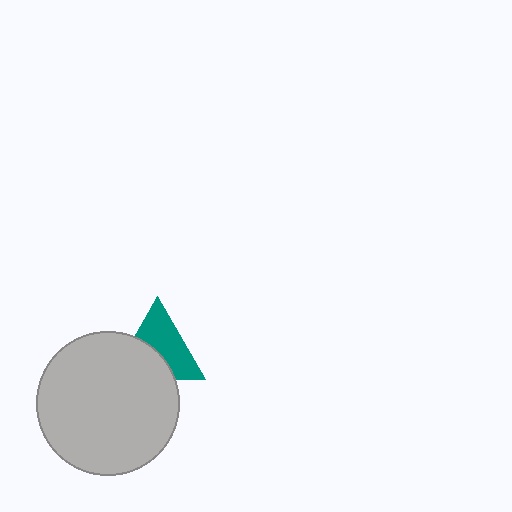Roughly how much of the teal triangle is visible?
About half of it is visible (roughly 58%).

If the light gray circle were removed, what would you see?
You would see the complete teal triangle.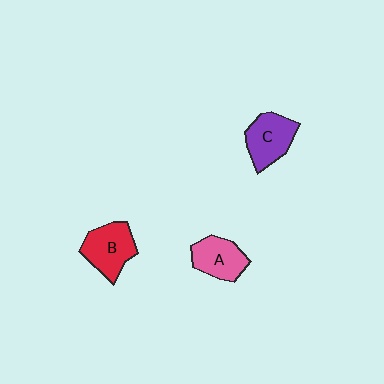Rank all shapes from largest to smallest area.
From largest to smallest: B (red), C (purple), A (pink).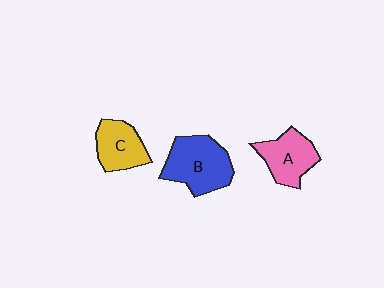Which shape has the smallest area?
Shape C (yellow).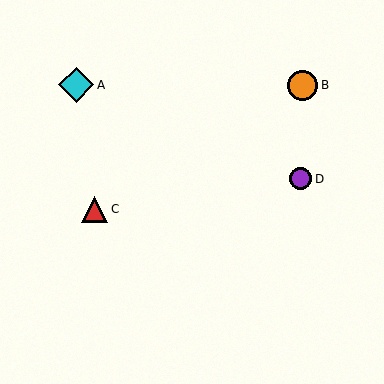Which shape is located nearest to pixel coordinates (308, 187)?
The purple circle (labeled D) at (301, 179) is nearest to that location.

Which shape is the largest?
The cyan diamond (labeled A) is the largest.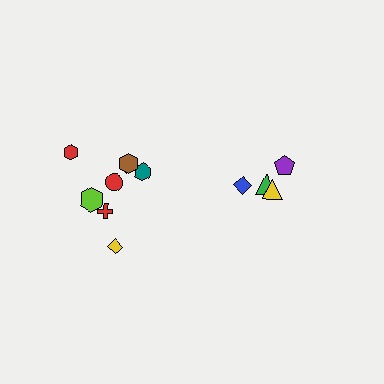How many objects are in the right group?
There are 4 objects.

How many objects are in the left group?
There are 8 objects.